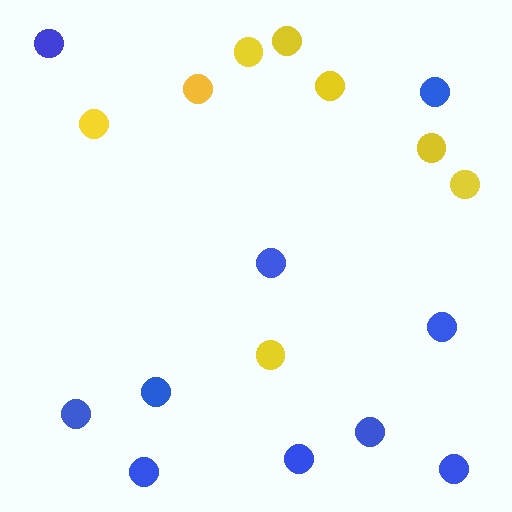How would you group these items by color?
There are 2 groups: one group of yellow circles (8) and one group of blue circles (10).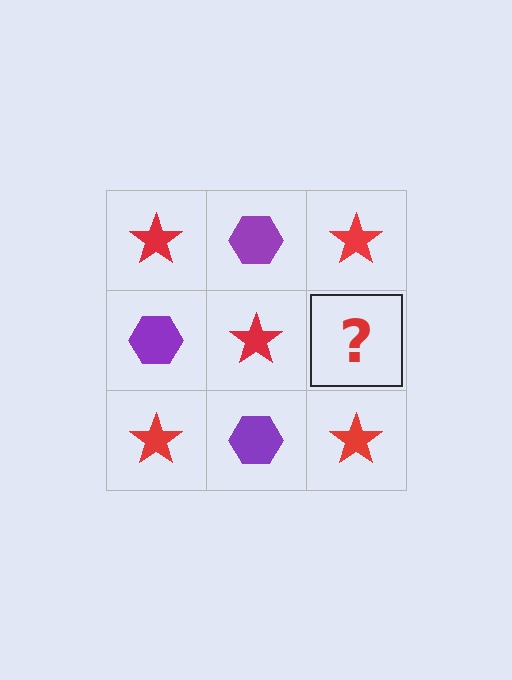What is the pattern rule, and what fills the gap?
The rule is that it alternates red star and purple hexagon in a checkerboard pattern. The gap should be filled with a purple hexagon.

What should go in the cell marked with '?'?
The missing cell should contain a purple hexagon.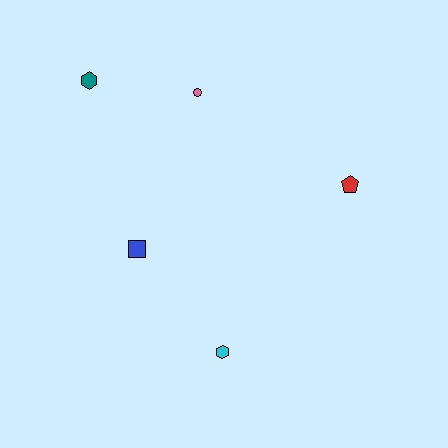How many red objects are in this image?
There is 1 red object.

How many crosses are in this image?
There are no crosses.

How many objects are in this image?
There are 5 objects.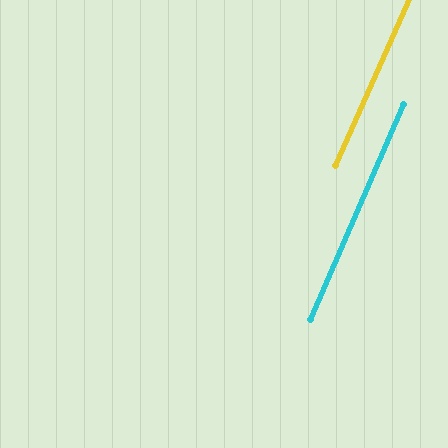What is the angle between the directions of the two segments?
Approximately 1 degree.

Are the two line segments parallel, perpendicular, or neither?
Parallel — their directions differ by only 0.7°.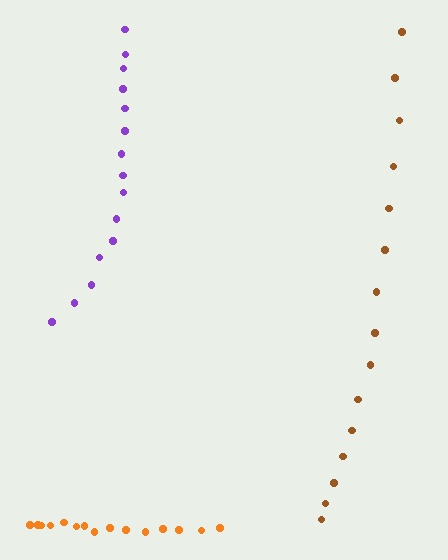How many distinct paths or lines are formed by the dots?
There are 3 distinct paths.